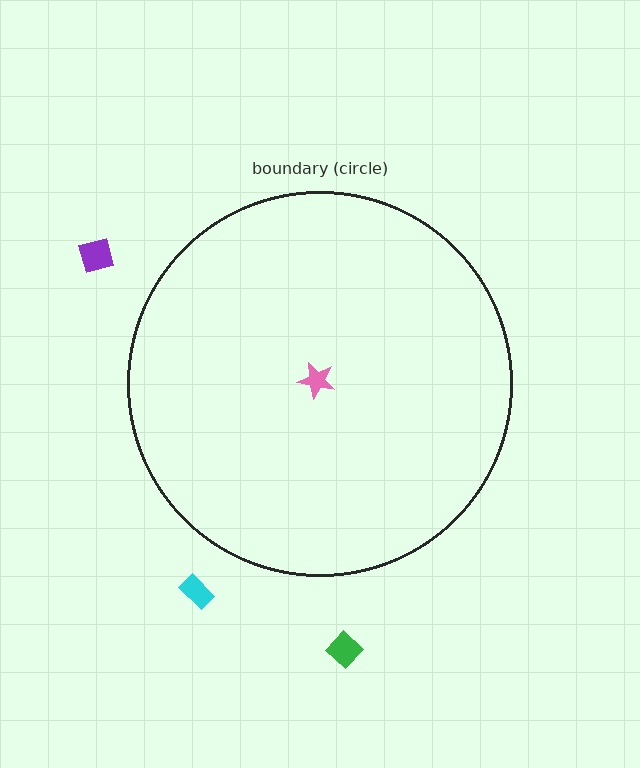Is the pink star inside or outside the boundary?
Inside.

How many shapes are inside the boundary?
1 inside, 3 outside.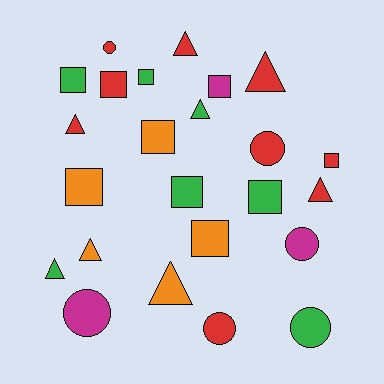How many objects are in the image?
There are 24 objects.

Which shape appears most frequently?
Square, with 10 objects.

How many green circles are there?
There is 1 green circle.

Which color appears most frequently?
Red, with 9 objects.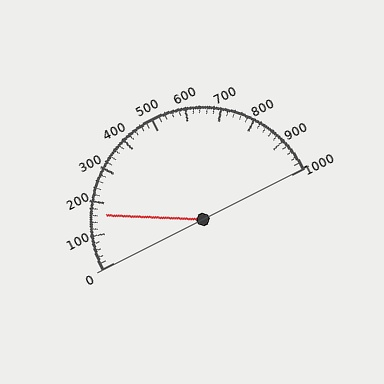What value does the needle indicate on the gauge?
The needle indicates approximately 160.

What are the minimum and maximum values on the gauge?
The gauge ranges from 0 to 1000.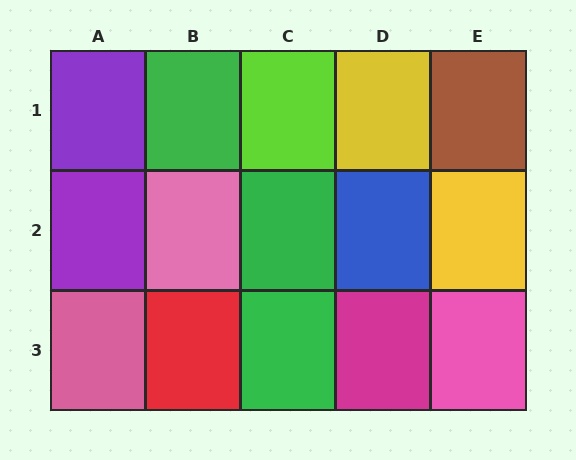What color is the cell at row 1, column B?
Green.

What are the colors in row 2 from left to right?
Purple, pink, green, blue, yellow.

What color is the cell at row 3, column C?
Green.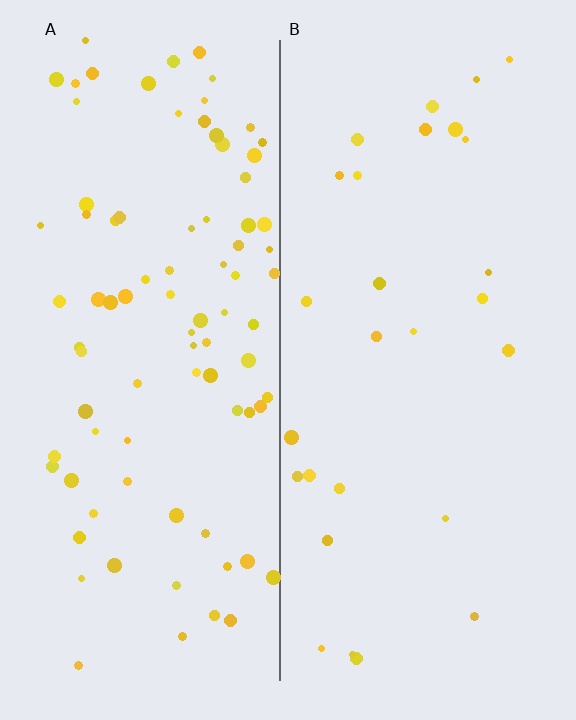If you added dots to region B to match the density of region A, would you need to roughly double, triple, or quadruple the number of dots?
Approximately triple.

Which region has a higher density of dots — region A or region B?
A (the left).